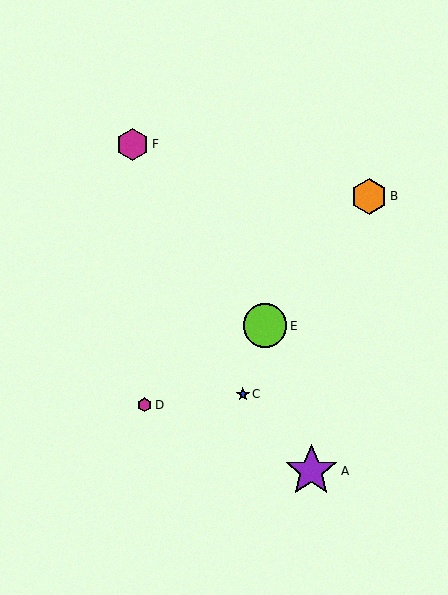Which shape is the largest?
The purple star (labeled A) is the largest.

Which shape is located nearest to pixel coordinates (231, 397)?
The blue star (labeled C) at (243, 394) is nearest to that location.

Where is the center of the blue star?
The center of the blue star is at (243, 394).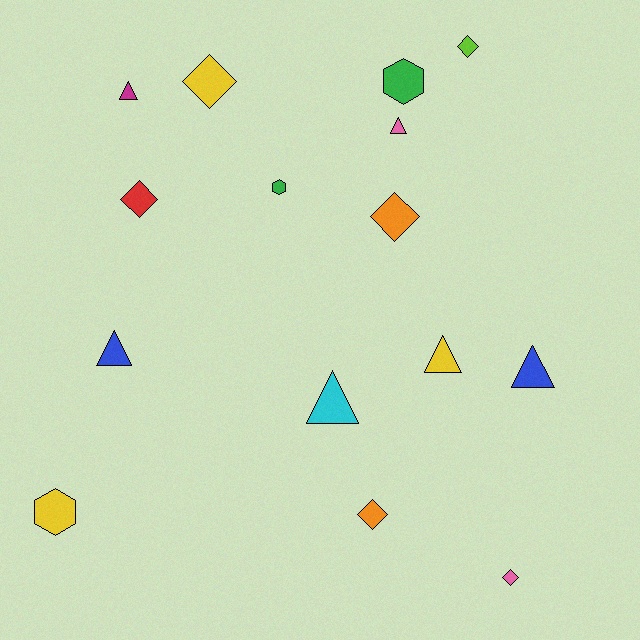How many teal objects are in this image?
There are no teal objects.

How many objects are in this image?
There are 15 objects.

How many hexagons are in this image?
There are 3 hexagons.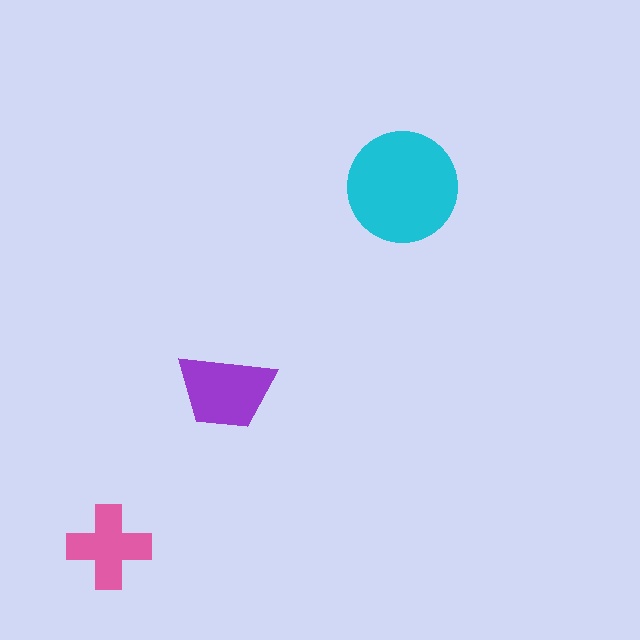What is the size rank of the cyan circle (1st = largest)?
1st.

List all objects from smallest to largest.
The pink cross, the purple trapezoid, the cyan circle.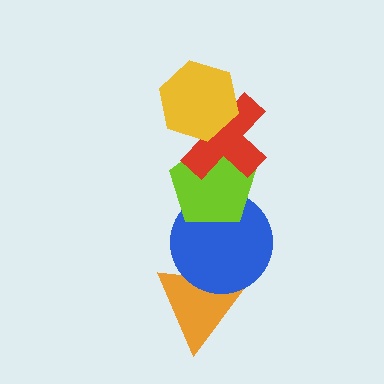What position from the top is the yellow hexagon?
The yellow hexagon is 1st from the top.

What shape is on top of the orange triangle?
The blue circle is on top of the orange triangle.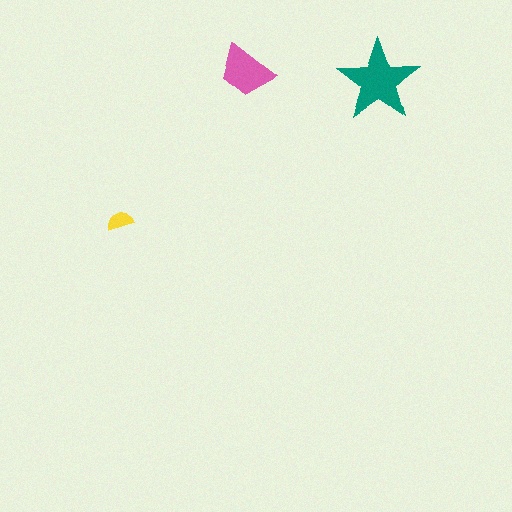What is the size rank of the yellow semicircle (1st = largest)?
3rd.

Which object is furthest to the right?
The teal star is rightmost.